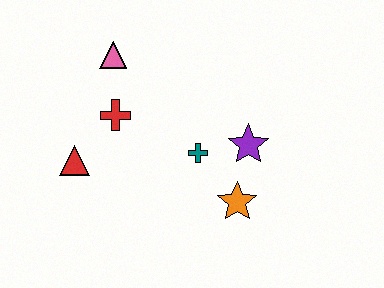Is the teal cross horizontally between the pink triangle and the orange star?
Yes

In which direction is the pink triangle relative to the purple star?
The pink triangle is to the left of the purple star.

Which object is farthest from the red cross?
The orange star is farthest from the red cross.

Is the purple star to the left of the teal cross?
No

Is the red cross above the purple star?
Yes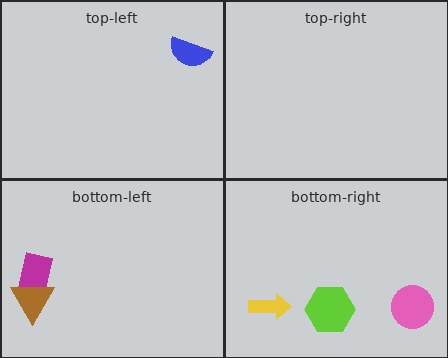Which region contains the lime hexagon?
The bottom-right region.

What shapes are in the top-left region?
The blue semicircle.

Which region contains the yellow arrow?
The bottom-right region.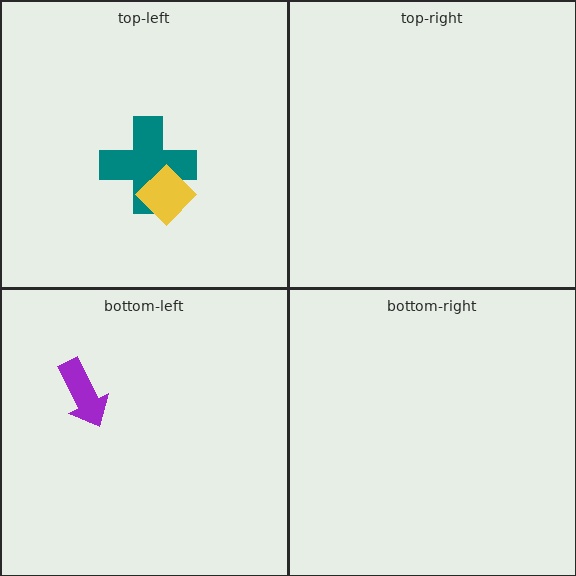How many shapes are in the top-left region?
2.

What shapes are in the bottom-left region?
The purple arrow.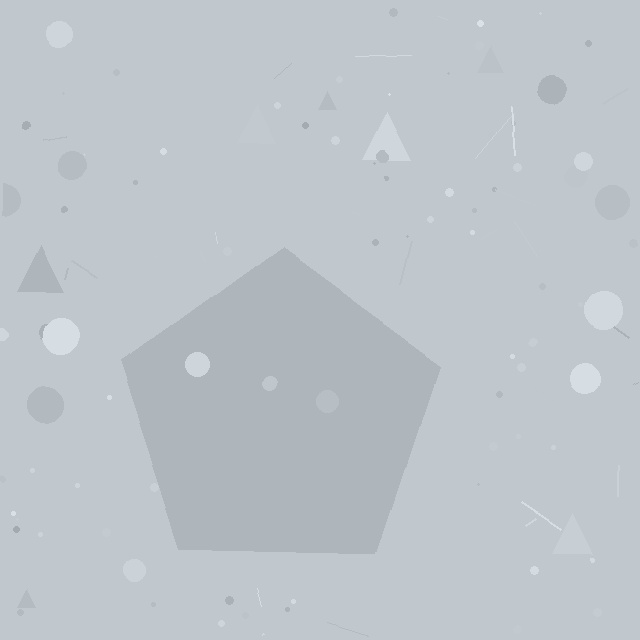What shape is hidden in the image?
A pentagon is hidden in the image.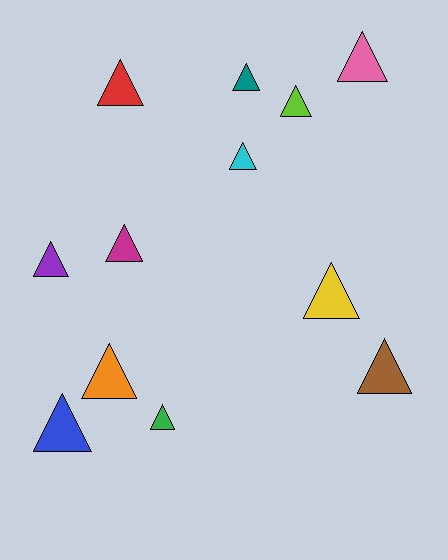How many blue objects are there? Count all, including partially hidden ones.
There is 1 blue object.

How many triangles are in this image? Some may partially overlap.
There are 12 triangles.